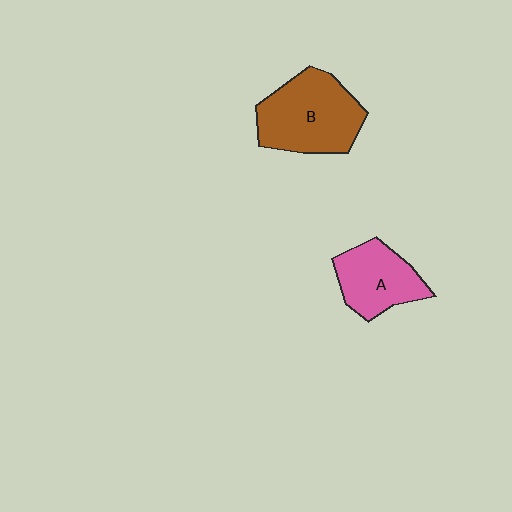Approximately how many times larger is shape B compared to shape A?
Approximately 1.4 times.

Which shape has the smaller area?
Shape A (pink).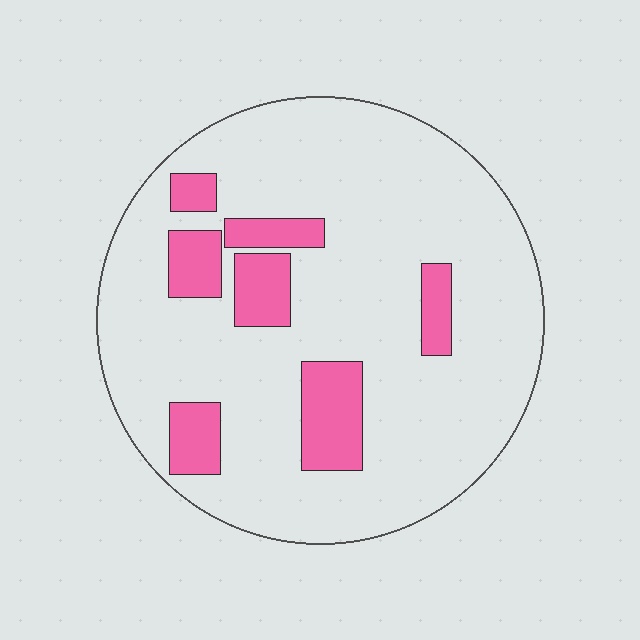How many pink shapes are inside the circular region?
7.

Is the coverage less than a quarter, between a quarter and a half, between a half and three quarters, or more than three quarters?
Less than a quarter.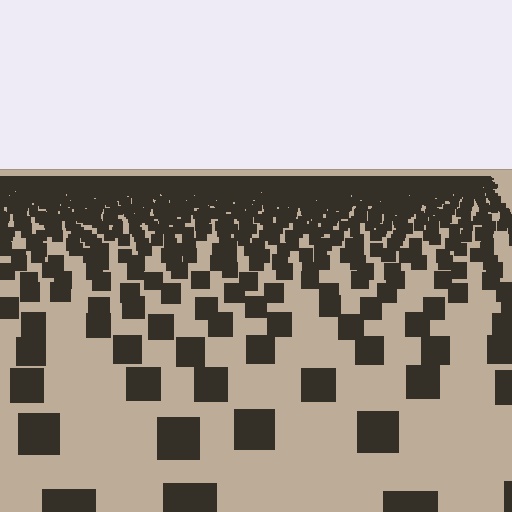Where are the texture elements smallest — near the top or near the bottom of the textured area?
Near the top.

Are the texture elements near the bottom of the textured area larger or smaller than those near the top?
Larger. Near the bottom, elements are closer to the viewer and appear at a bigger on-screen size.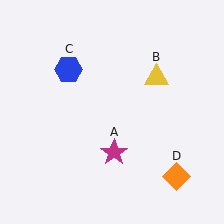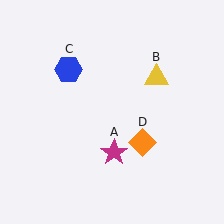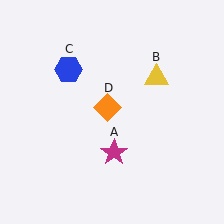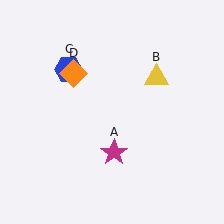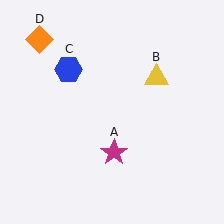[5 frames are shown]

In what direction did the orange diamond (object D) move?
The orange diamond (object D) moved up and to the left.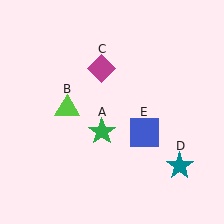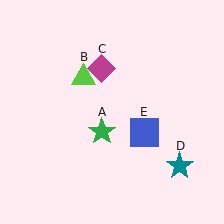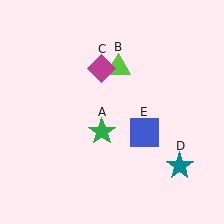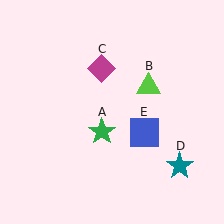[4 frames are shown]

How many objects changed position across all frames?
1 object changed position: lime triangle (object B).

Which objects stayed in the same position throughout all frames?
Green star (object A) and magenta diamond (object C) and teal star (object D) and blue square (object E) remained stationary.